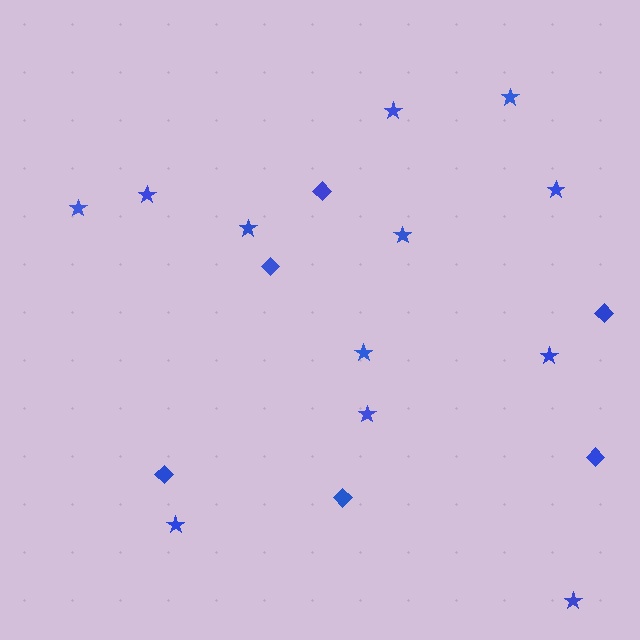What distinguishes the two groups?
There are 2 groups: one group of diamonds (6) and one group of stars (12).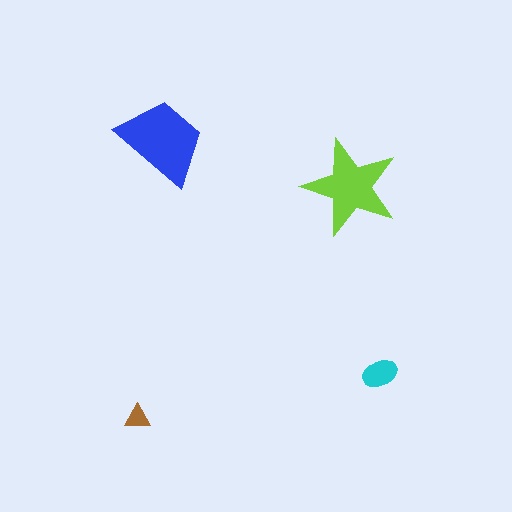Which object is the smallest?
The brown triangle.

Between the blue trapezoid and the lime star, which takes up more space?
The blue trapezoid.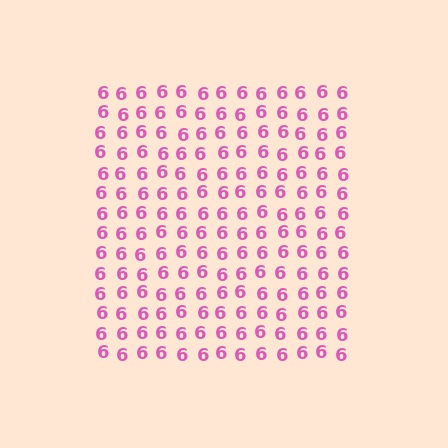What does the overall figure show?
The overall figure shows a square.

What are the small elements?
The small elements are digit 6's.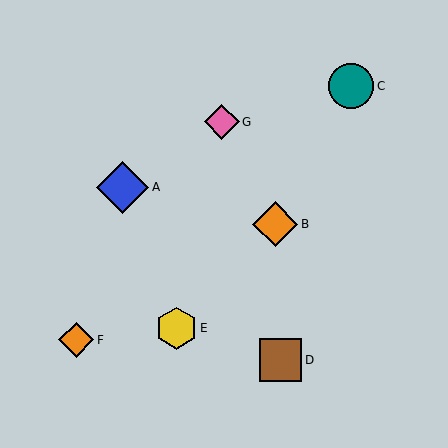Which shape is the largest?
The blue diamond (labeled A) is the largest.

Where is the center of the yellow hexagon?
The center of the yellow hexagon is at (177, 328).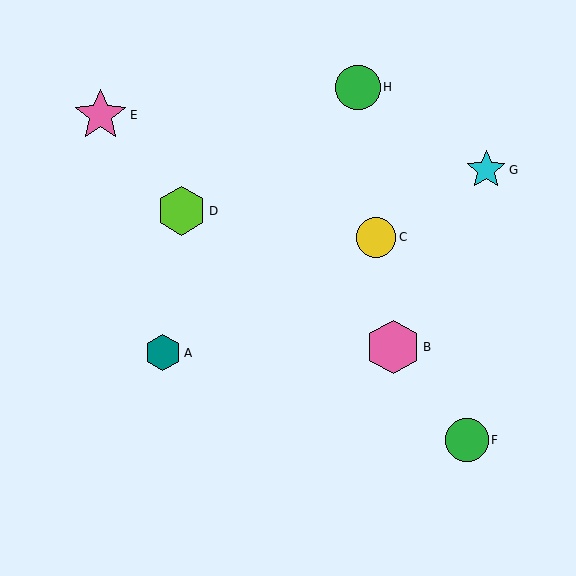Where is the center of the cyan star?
The center of the cyan star is at (486, 170).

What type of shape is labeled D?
Shape D is a lime hexagon.